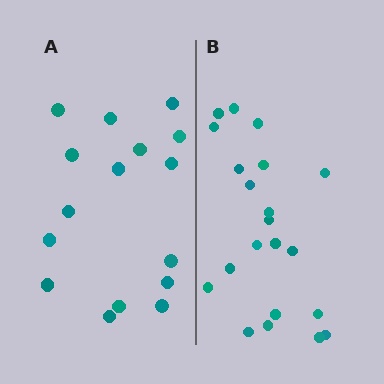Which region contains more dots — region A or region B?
Region B (the right region) has more dots.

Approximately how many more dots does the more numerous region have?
Region B has about 5 more dots than region A.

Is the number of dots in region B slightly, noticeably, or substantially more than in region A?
Region B has noticeably more, but not dramatically so. The ratio is roughly 1.3 to 1.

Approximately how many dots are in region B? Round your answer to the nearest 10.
About 20 dots. (The exact count is 21, which rounds to 20.)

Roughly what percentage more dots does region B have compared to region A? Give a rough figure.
About 30% more.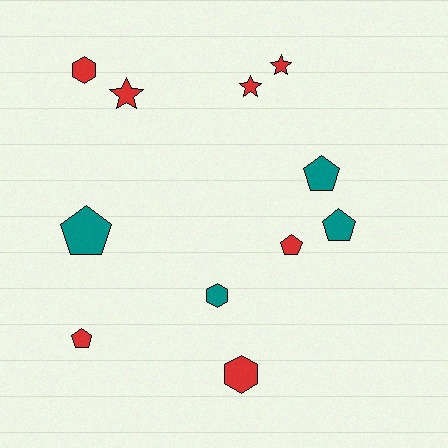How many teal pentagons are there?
There are 3 teal pentagons.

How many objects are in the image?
There are 11 objects.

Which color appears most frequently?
Red, with 7 objects.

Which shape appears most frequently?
Pentagon, with 5 objects.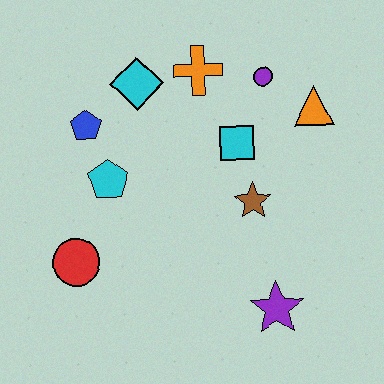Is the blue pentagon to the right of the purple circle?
No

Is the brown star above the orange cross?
No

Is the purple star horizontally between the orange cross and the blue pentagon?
No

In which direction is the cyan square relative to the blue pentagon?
The cyan square is to the right of the blue pentagon.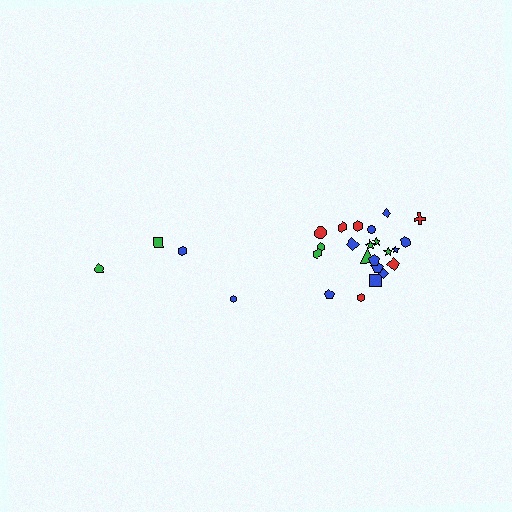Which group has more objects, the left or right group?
The right group.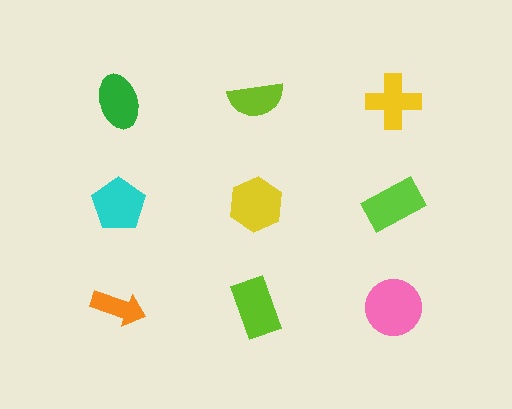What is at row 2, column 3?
A lime rectangle.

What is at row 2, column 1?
A cyan pentagon.